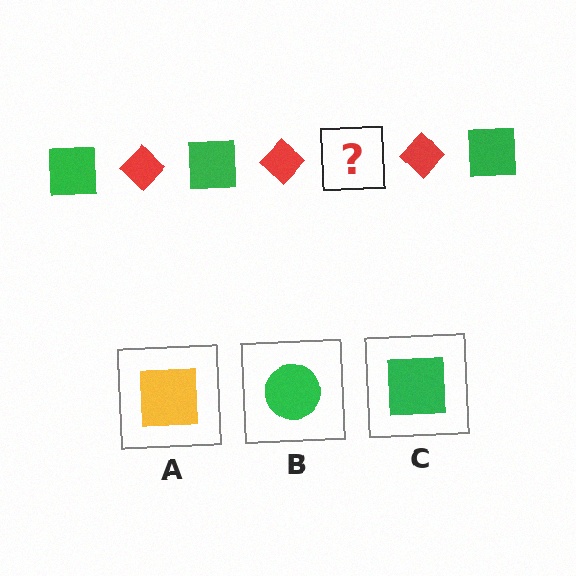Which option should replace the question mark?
Option C.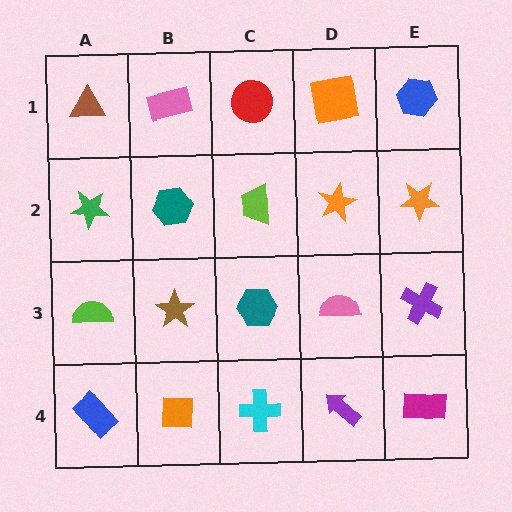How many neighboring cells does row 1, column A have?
2.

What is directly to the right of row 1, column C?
An orange square.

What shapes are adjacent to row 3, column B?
A teal hexagon (row 2, column B), an orange square (row 4, column B), a lime semicircle (row 3, column A), a teal hexagon (row 3, column C).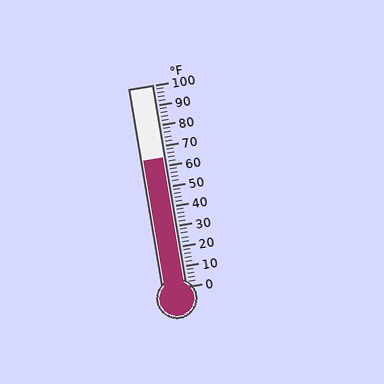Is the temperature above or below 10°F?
The temperature is above 10°F.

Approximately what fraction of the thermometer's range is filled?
The thermometer is filled to approximately 65% of its range.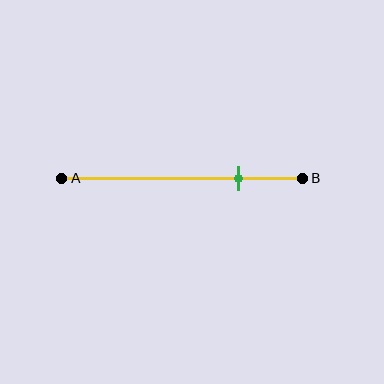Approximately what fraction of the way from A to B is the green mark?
The green mark is approximately 75% of the way from A to B.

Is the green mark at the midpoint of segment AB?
No, the mark is at about 75% from A, not at the 50% midpoint.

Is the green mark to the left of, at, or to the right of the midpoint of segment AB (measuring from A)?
The green mark is to the right of the midpoint of segment AB.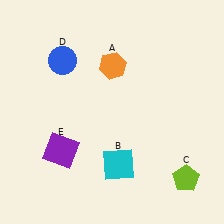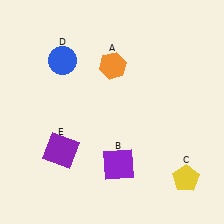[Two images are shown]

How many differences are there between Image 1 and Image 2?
There are 2 differences between the two images.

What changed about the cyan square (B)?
In Image 1, B is cyan. In Image 2, it changed to purple.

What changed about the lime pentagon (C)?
In Image 1, C is lime. In Image 2, it changed to yellow.